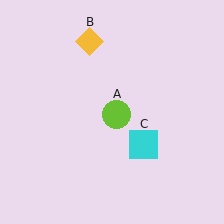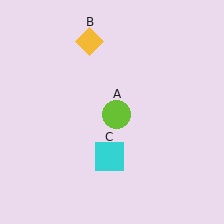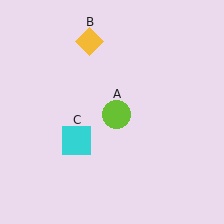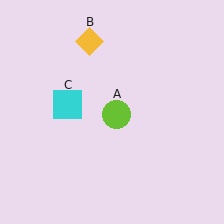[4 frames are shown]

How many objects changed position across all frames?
1 object changed position: cyan square (object C).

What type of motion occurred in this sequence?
The cyan square (object C) rotated clockwise around the center of the scene.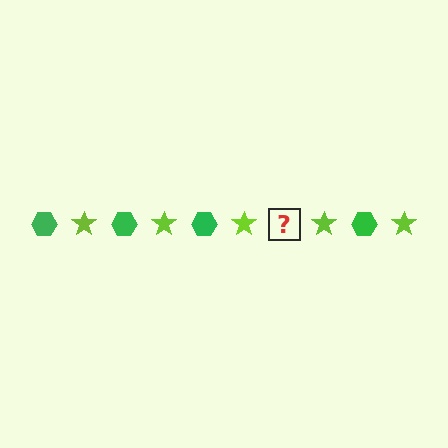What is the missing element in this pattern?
The missing element is a green hexagon.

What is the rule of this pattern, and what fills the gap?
The rule is that the pattern alternates between green hexagon and lime star. The gap should be filled with a green hexagon.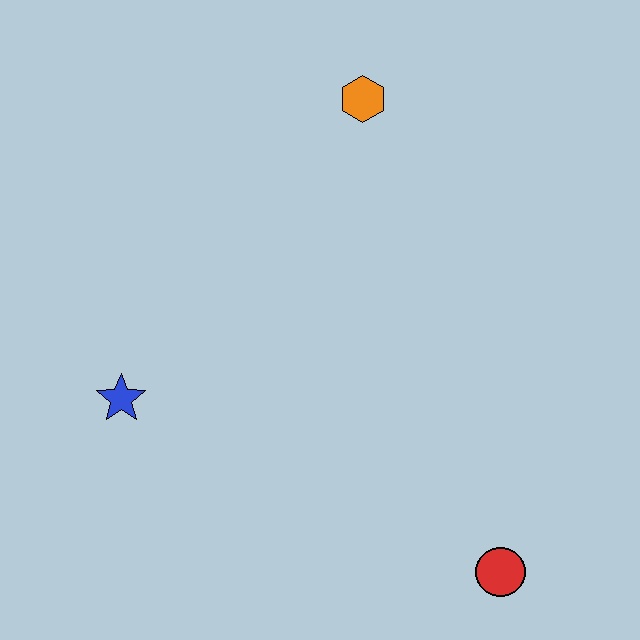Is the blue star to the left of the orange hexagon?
Yes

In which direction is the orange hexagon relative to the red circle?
The orange hexagon is above the red circle.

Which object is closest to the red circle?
The blue star is closest to the red circle.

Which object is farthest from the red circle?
The orange hexagon is farthest from the red circle.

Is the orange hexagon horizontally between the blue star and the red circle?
Yes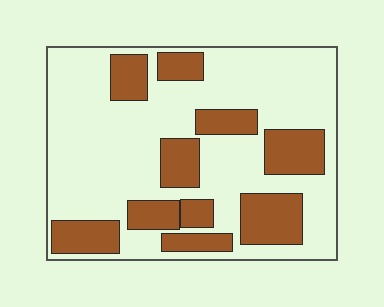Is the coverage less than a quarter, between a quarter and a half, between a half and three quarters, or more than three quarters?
Between a quarter and a half.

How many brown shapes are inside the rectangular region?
10.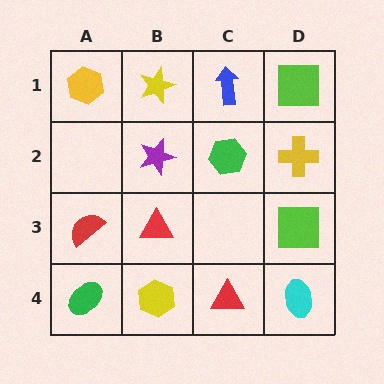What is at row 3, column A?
A red semicircle.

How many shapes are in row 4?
4 shapes.